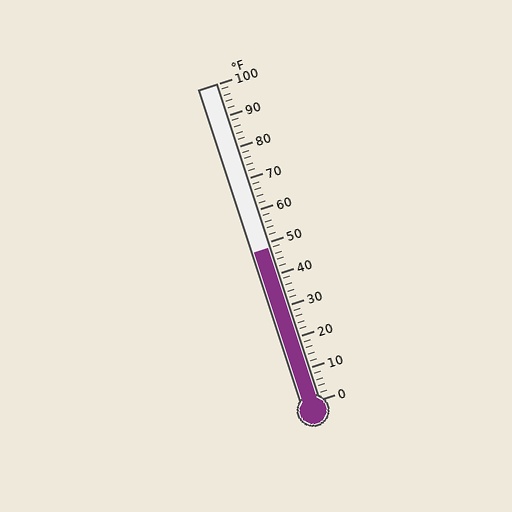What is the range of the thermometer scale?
The thermometer scale ranges from 0°F to 100°F.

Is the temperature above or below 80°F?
The temperature is below 80°F.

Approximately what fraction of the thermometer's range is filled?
The thermometer is filled to approximately 50% of its range.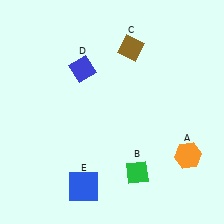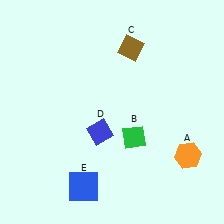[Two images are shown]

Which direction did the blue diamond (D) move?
The blue diamond (D) moved down.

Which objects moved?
The objects that moved are: the green diamond (B), the blue diamond (D).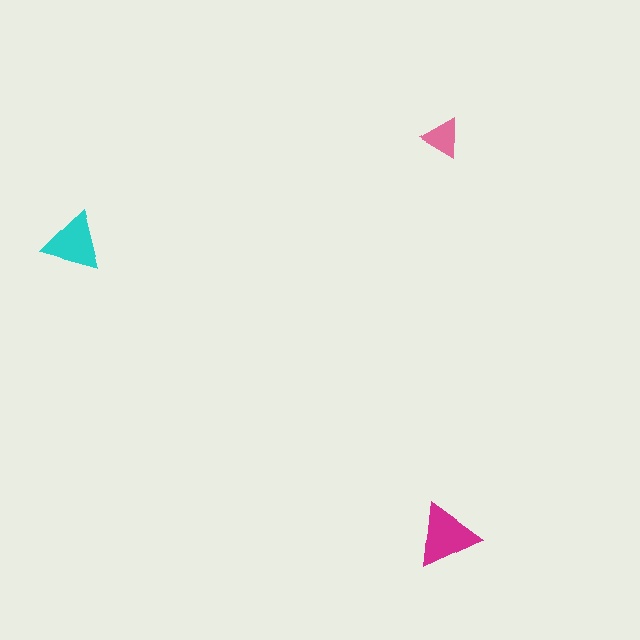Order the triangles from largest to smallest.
the magenta one, the cyan one, the pink one.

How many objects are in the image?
There are 3 objects in the image.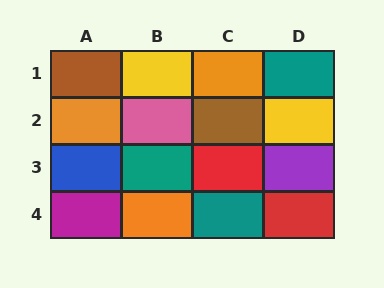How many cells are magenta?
1 cell is magenta.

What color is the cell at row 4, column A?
Magenta.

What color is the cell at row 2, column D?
Yellow.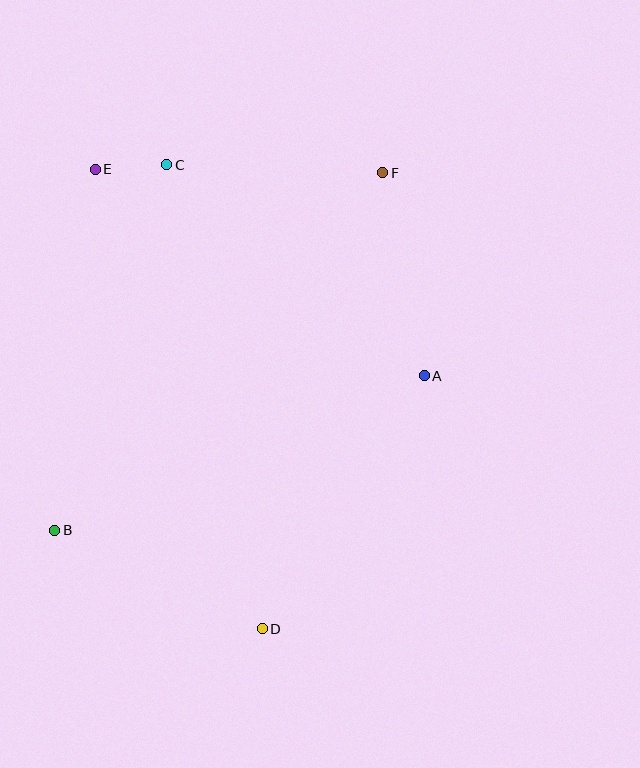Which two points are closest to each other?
Points C and E are closest to each other.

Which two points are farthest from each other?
Points D and E are farthest from each other.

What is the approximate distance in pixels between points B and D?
The distance between B and D is approximately 230 pixels.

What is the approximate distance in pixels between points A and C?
The distance between A and C is approximately 333 pixels.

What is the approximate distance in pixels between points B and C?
The distance between B and C is approximately 382 pixels.